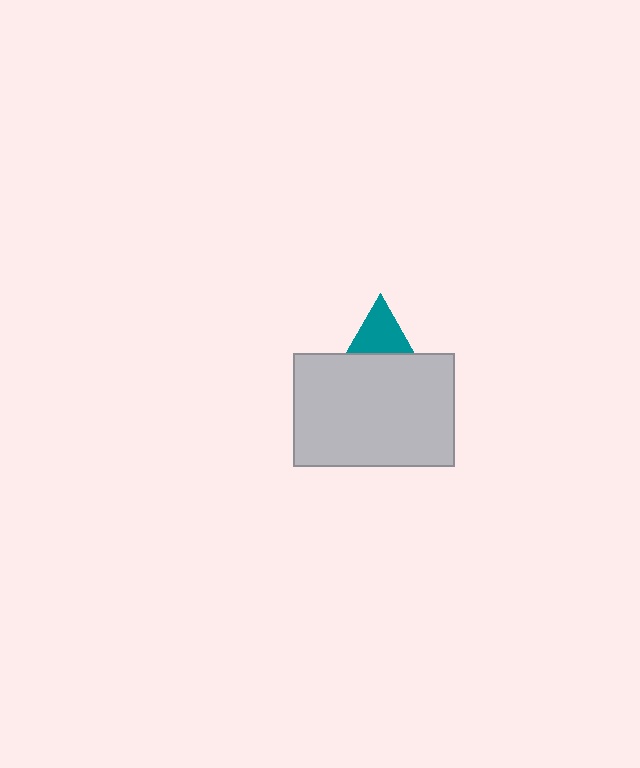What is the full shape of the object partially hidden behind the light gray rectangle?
The partially hidden object is a teal triangle.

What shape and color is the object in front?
The object in front is a light gray rectangle.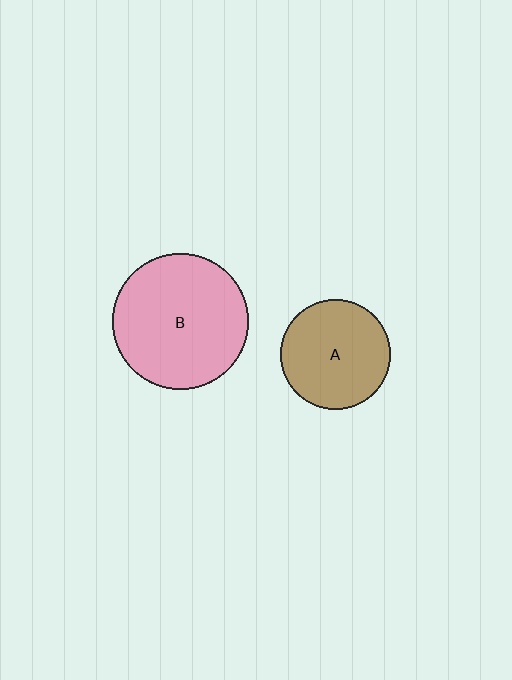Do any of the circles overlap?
No, none of the circles overlap.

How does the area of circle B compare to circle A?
Approximately 1.5 times.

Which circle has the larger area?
Circle B (pink).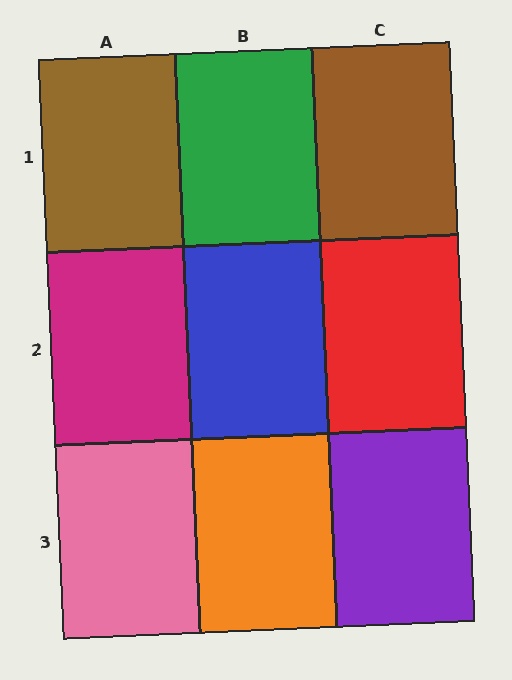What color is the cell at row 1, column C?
Brown.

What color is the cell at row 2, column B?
Blue.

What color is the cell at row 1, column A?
Brown.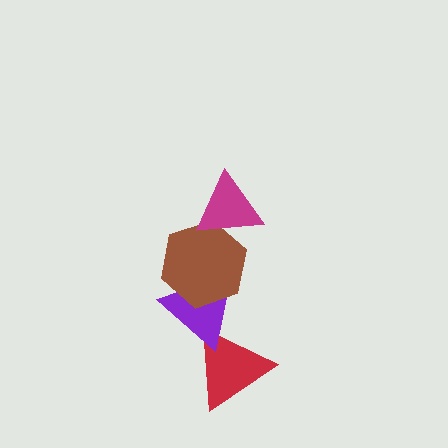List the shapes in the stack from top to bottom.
From top to bottom: the magenta triangle, the brown hexagon, the purple triangle, the red triangle.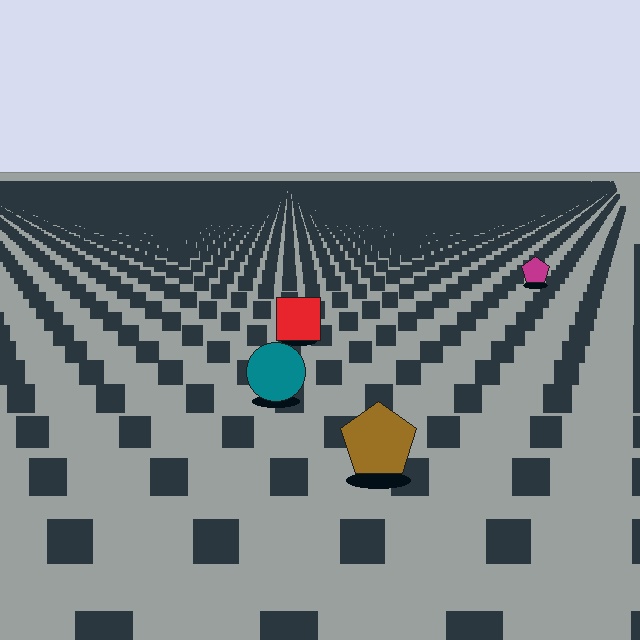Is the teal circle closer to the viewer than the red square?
Yes. The teal circle is closer — you can tell from the texture gradient: the ground texture is coarser near it.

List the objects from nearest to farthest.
From nearest to farthest: the brown pentagon, the teal circle, the red square, the magenta pentagon.